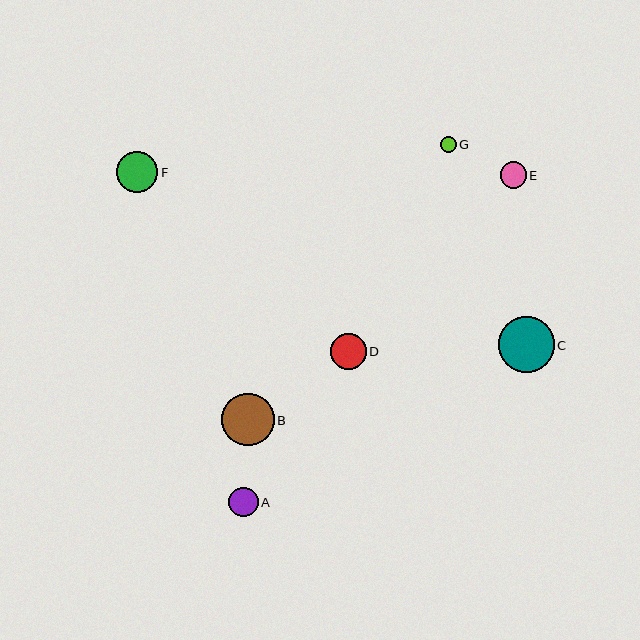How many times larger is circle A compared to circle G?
Circle A is approximately 1.9 times the size of circle G.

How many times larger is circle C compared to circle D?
Circle C is approximately 1.6 times the size of circle D.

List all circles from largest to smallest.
From largest to smallest: C, B, F, D, A, E, G.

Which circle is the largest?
Circle C is the largest with a size of approximately 56 pixels.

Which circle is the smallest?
Circle G is the smallest with a size of approximately 16 pixels.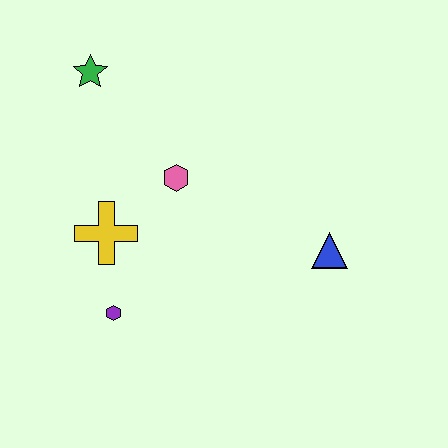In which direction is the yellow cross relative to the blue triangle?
The yellow cross is to the left of the blue triangle.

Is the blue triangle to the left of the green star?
No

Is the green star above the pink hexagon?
Yes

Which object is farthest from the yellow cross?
The blue triangle is farthest from the yellow cross.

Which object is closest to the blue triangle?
The pink hexagon is closest to the blue triangle.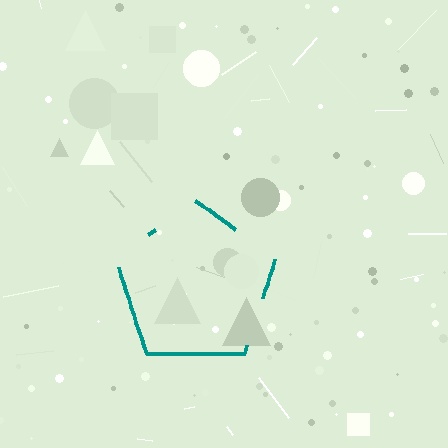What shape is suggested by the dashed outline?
The dashed outline suggests a pentagon.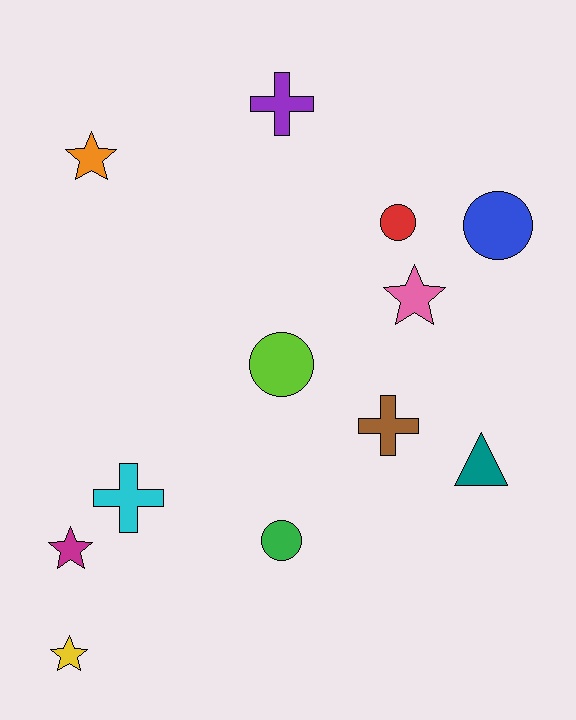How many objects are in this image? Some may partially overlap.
There are 12 objects.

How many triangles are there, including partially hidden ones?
There is 1 triangle.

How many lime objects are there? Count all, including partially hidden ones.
There is 1 lime object.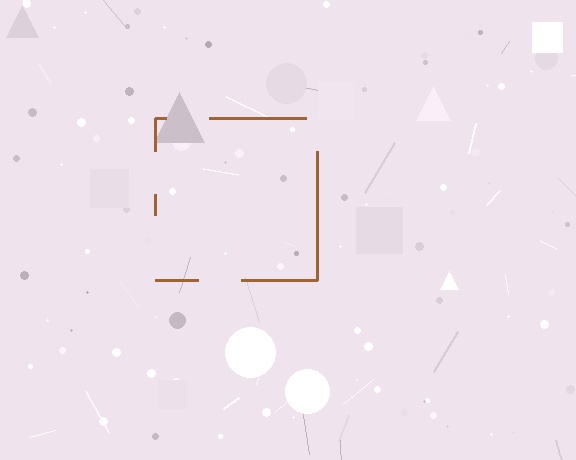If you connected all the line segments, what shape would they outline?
They would outline a square.